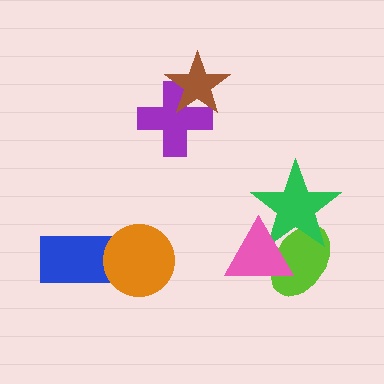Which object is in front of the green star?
The pink triangle is in front of the green star.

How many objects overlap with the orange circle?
1 object overlaps with the orange circle.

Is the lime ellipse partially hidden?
Yes, it is partially covered by another shape.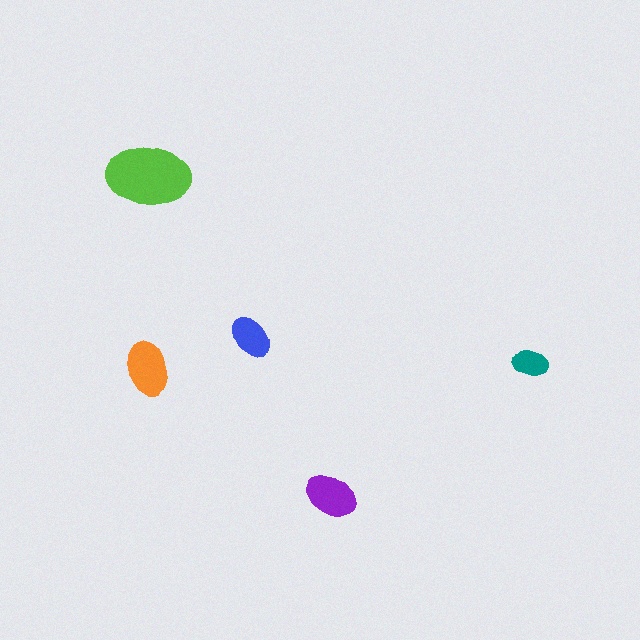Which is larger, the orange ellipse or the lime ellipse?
The lime one.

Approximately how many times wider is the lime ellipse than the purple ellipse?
About 1.5 times wider.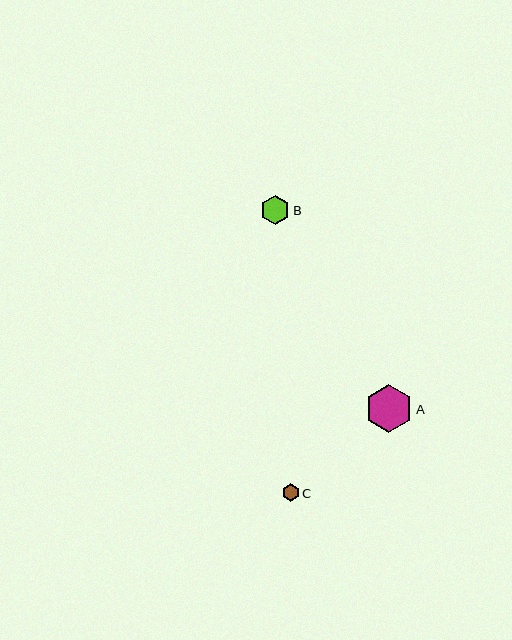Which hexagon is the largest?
Hexagon A is the largest with a size of approximately 48 pixels.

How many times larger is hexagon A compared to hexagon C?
Hexagon A is approximately 2.7 times the size of hexagon C.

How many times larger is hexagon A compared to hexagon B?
Hexagon A is approximately 1.7 times the size of hexagon B.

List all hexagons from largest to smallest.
From largest to smallest: A, B, C.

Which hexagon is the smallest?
Hexagon C is the smallest with a size of approximately 18 pixels.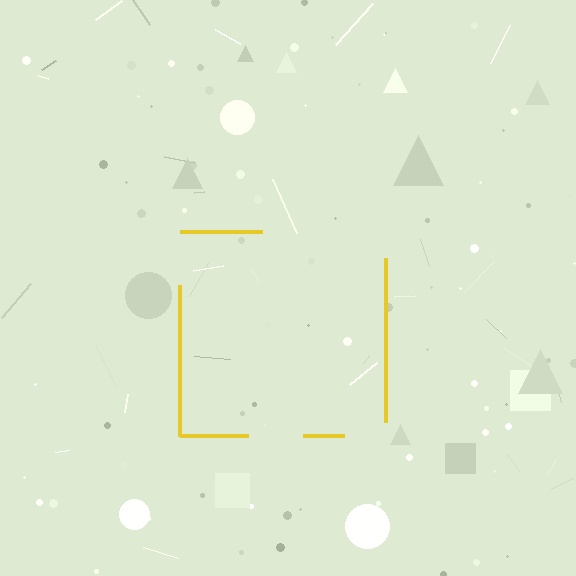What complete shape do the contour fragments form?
The contour fragments form a square.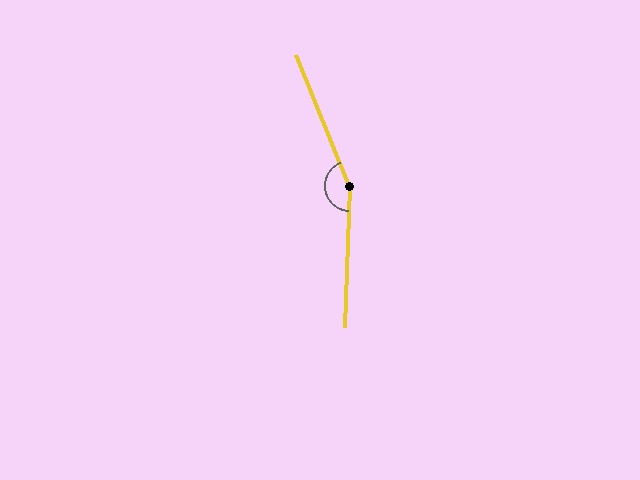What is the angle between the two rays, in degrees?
Approximately 155 degrees.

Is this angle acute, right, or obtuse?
It is obtuse.